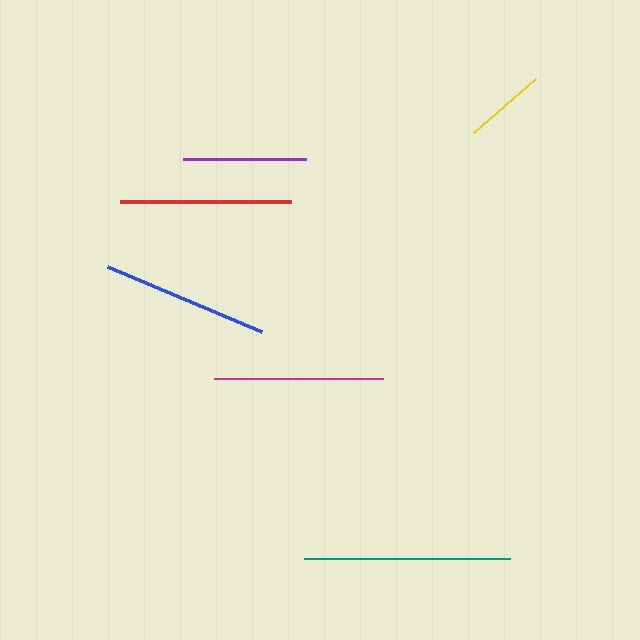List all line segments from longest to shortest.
From longest to shortest: teal, red, magenta, blue, purple, yellow.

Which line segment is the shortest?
The yellow line is the shortest at approximately 83 pixels.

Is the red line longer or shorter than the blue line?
The red line is longer than the blue line.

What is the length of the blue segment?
The blue segment is approximately 167 pixels long.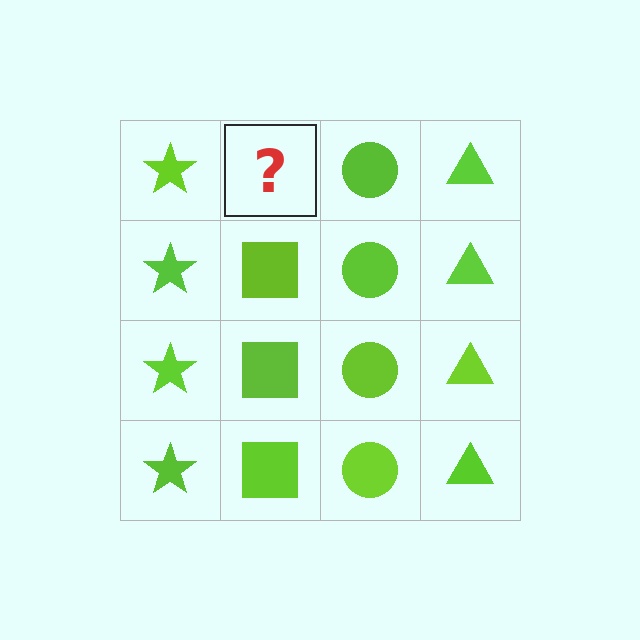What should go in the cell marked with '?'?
The missing cell should contain a lime square.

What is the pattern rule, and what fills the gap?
The rule is that each column has a consistent shape. The gap should be filled with a lime square.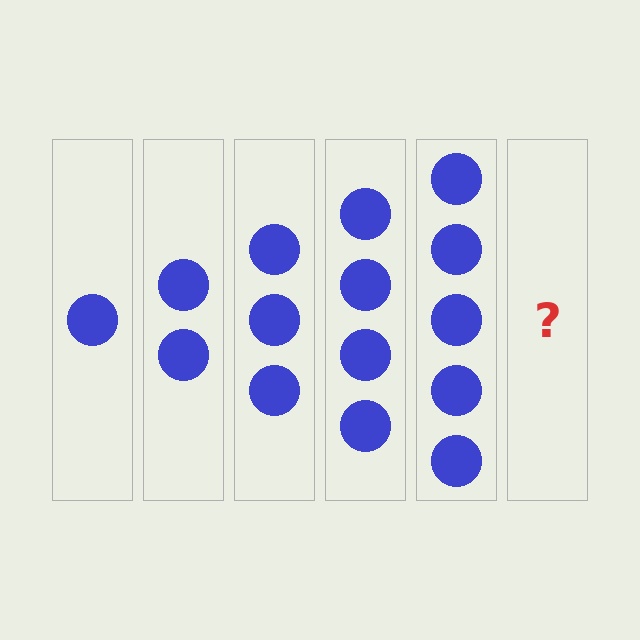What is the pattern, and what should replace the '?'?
The pattern is that each step adds one more circle. The '?' should be 6 circles.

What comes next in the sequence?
The next element should be 6 circles.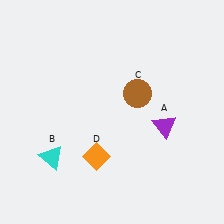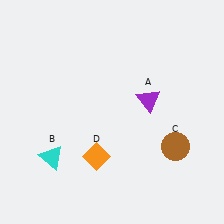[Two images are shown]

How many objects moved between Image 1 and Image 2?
2 objects moved between the two images.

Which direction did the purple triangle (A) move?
The purple triangle (A) moved up.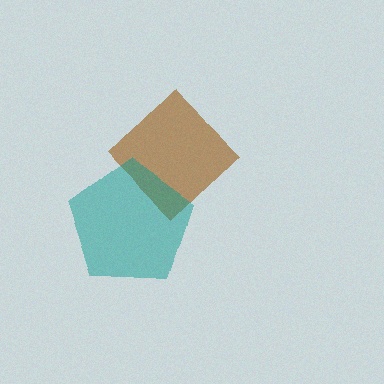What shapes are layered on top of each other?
The layered shapes are: a brown diamond, a teal pentagon.